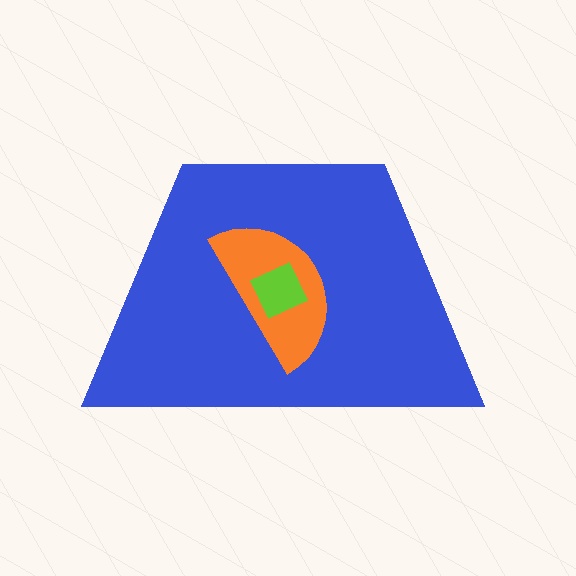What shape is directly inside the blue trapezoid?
The orange semicircle.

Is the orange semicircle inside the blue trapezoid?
Yes.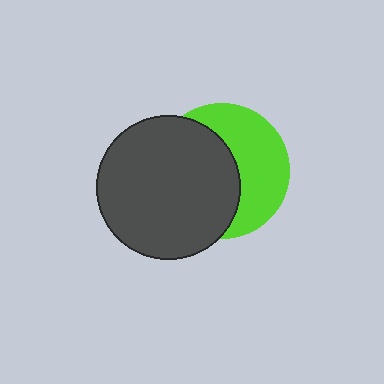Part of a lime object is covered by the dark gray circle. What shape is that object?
It is a circle.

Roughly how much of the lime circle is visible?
About half of it is visible (roughly 46%).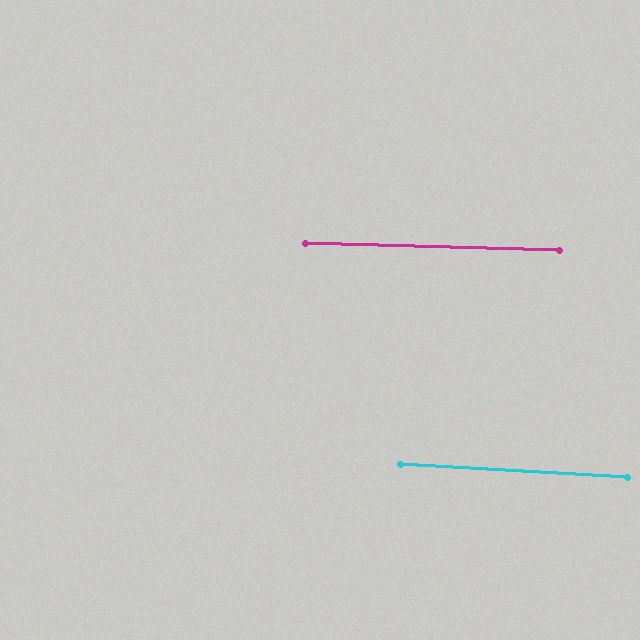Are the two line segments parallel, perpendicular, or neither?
Parallel — their directions differ by only 1.9°.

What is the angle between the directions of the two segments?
Approximately 2 degrees.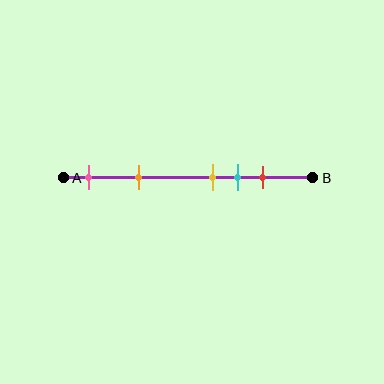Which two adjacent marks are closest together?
The yellow and cyan marks are the closest adjacent pair.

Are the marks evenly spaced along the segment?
No, the marks are not evenly spaced.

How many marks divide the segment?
There are 5 marks dividing the segment.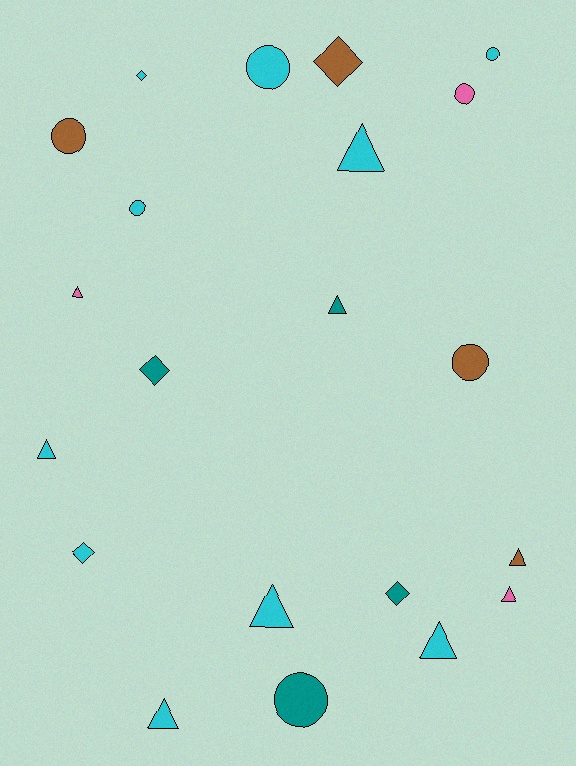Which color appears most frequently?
Cyan, with 10 objects.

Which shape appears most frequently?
Triangle, with 9 objects.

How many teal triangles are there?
There is 1 teal triangle.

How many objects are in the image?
There are 21 objects.